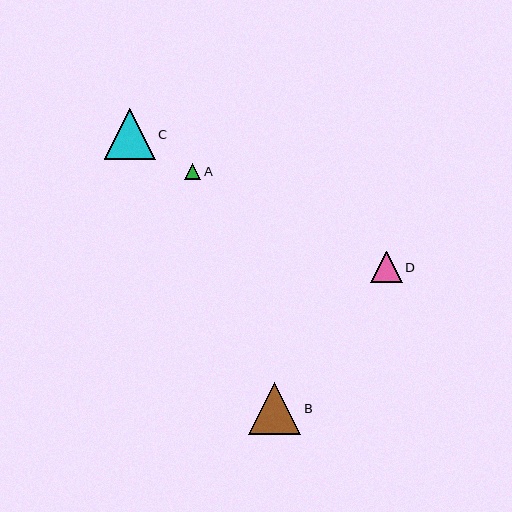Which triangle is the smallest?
Triangle A is the smallest with a size of approximately 16 pixels.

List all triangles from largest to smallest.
From largest to smallest: B, C, D, A.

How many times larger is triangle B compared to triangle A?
Triangle B is approximately 3.3 times the size of triangle A.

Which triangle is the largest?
Triangle B is the largest with a size of approximately 53 pixels.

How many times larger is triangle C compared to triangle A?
Triangle C is approximately 3.2 times the size of triangle A.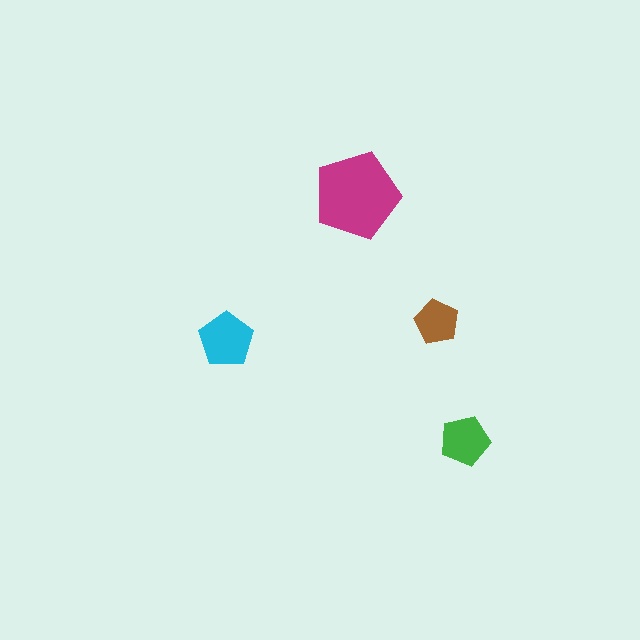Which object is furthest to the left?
The cyan pentagon is leftmost.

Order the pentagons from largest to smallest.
the magenta one, the cyan one, the green one, the brown one.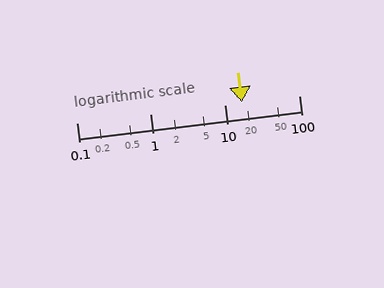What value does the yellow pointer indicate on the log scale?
The pointer indicates approximately 17.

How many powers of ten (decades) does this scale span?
The scale spans 3 decades, from 0.1 to 100.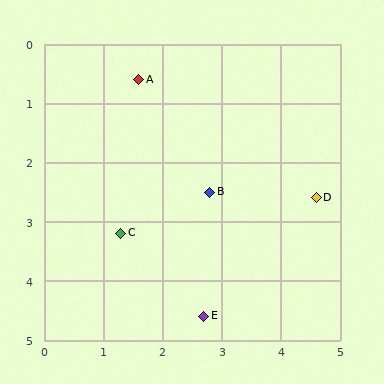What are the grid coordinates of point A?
Point A is at approximately (1.6, 0.6).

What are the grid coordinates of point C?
Point C is at approximately (1.3, 3.2).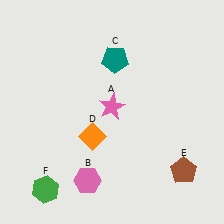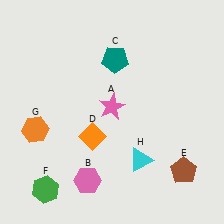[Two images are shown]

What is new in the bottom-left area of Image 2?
An orange hexagon (G) was added in the bottom-left area of Image 2.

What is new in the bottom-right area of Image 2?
A cyan triangle (H) was added in the bottom-right area of Image 2.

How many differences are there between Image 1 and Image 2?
There are 2 differences between the two images.